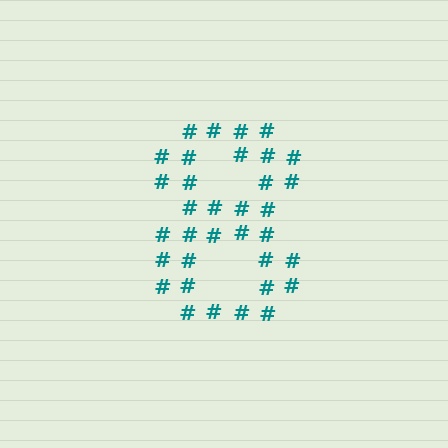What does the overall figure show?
The overall figure shows the digit 8.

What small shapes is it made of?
It is made of small hash symbols.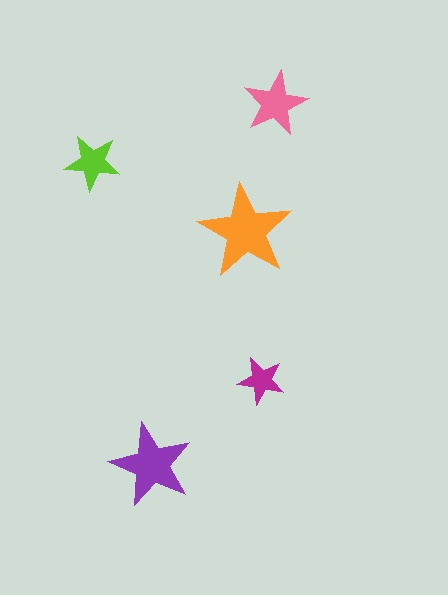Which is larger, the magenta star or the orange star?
The orange one.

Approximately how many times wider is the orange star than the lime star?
About 1.5 times wider.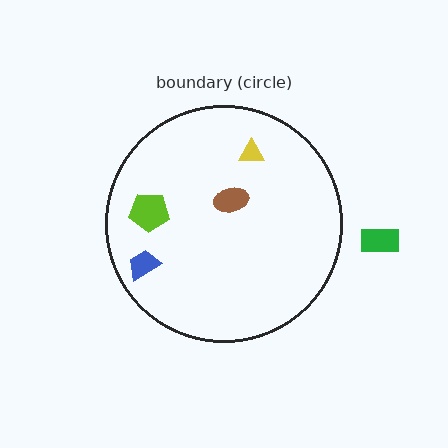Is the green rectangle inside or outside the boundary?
Outside.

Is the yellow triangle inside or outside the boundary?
Inside.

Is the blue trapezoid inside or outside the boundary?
Inside.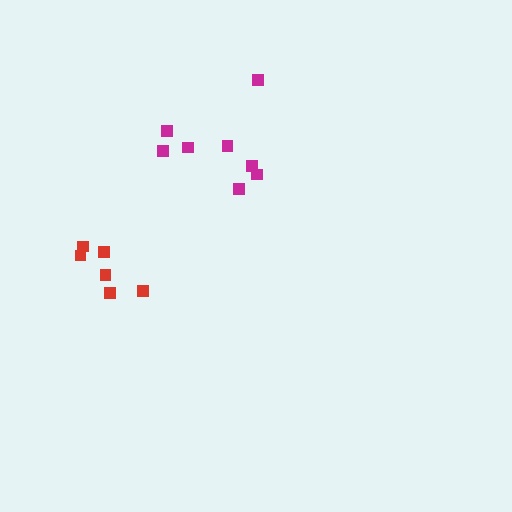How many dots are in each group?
Group 1: 8 dots, Group 2: 6 dots (14 total).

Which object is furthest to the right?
The magenta cluster is rightmost.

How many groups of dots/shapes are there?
There are 2 groups.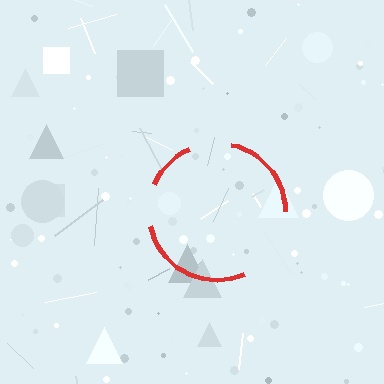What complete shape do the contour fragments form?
The contour fragments form a circle.